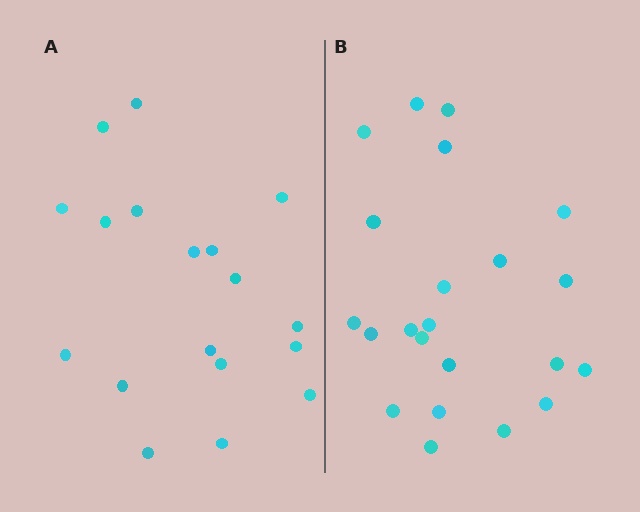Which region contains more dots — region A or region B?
Region B (the right region) has more dots.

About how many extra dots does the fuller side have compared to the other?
Region B has about 4 more dots than region A.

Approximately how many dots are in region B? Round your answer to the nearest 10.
About 20 dots. (The exact count is 22, which rounds to 20.)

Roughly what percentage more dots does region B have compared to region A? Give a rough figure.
About 20% more.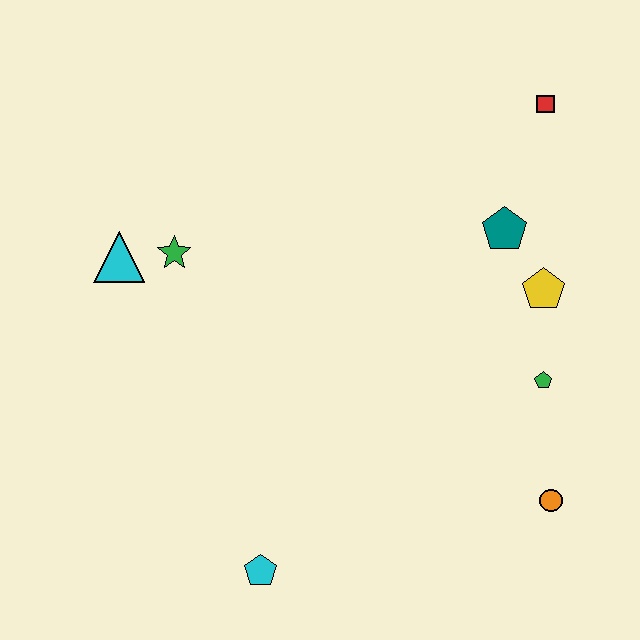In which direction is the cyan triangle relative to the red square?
The cyan triangle is to the left of the red square.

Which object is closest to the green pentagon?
The yellow pentagon is closest to the green pentagon.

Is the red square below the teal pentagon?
No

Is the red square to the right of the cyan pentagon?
Yes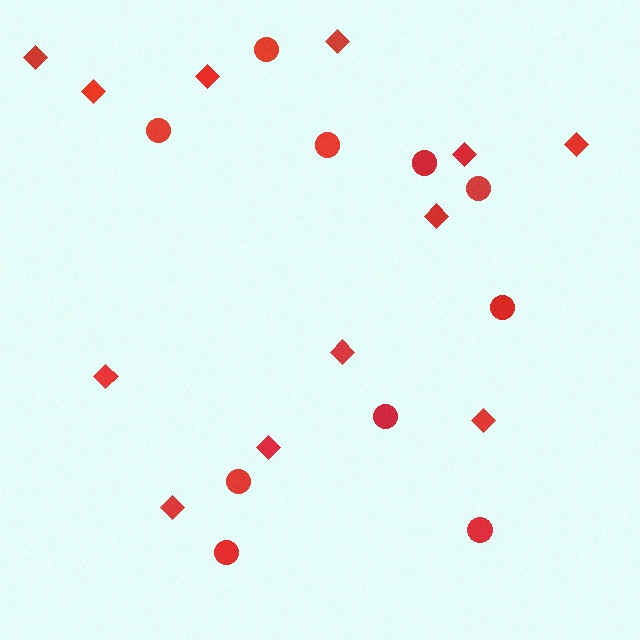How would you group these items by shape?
There are 2 groups: one group of circles (10) and one group of diamonds (12).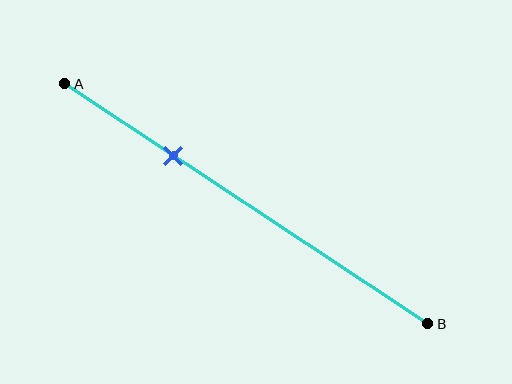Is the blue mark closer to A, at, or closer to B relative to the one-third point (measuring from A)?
The blue mark is closer to point A than the one-third point of segment AB.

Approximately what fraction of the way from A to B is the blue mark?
The blue mark is approximately 30% of the way from A to B.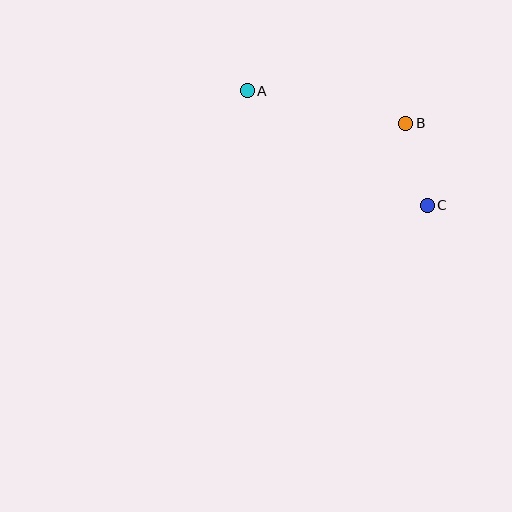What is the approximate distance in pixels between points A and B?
The distance between A and B is approximately 162 pixels.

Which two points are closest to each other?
Points B and C are closest to each other.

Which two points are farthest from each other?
Points A and C are farthest from each other.